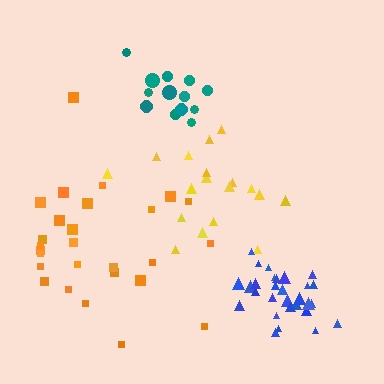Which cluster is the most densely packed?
Blue.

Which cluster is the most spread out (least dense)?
Orange.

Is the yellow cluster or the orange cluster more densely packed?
Yellow.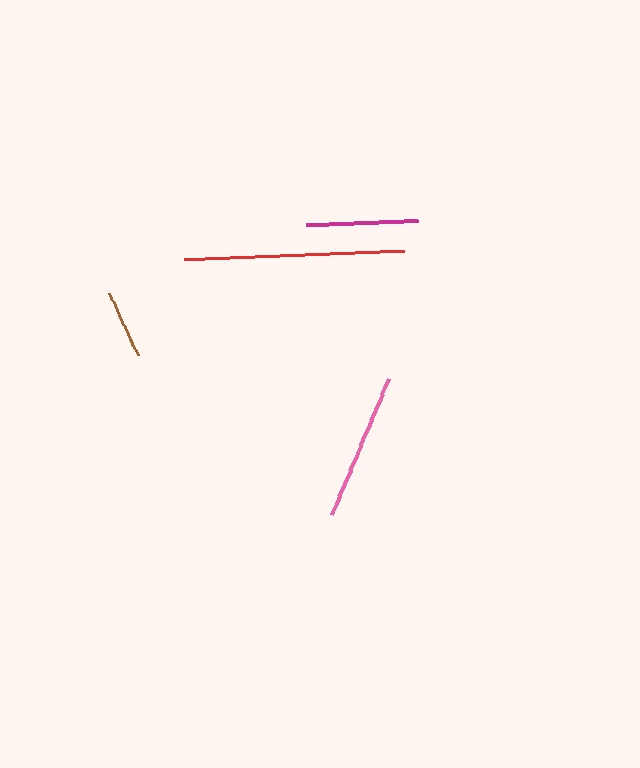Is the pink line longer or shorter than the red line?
The red line is longer than the pink line.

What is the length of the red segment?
The red segment is approximately 220 pixels long.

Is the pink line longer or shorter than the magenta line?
The pink line is longer than the magenta line.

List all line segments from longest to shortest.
From longest to shortest: red, pink, magenta, brown.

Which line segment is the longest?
The red line is the longest at approximately 220 pixels.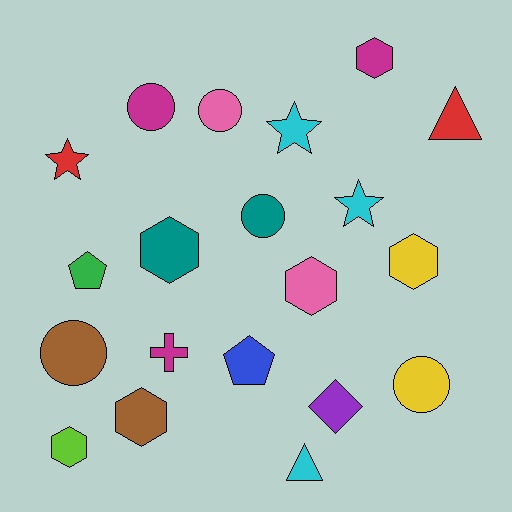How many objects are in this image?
There are 20 objects.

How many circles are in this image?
There are 5 circles.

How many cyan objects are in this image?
There are 3 cyan objects.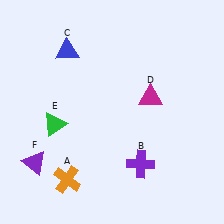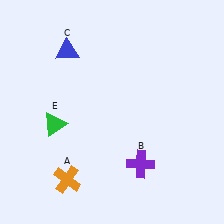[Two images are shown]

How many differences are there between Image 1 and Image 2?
There are 2 differences between the two images.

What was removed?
The magenta triangle (D), the purple triangle (F) were removed in Image 2.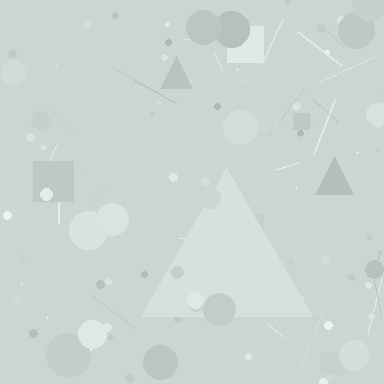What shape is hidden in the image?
A triangle is hidden in the image.